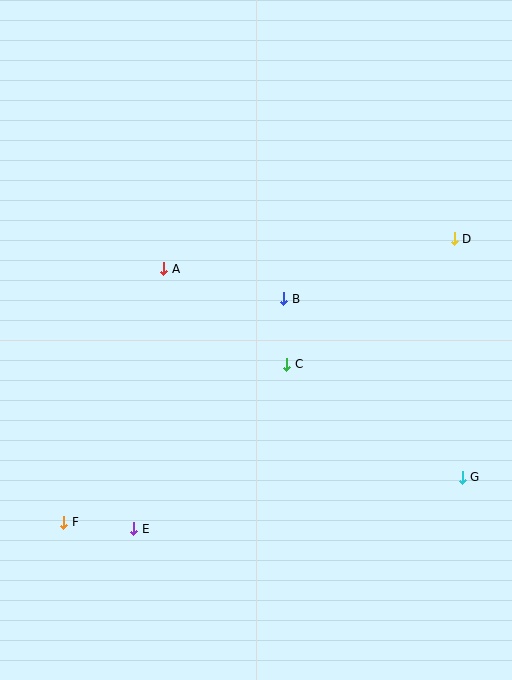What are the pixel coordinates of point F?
Point F is at (64, 522).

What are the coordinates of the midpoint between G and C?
The midpoint between G and C is at (375, 421).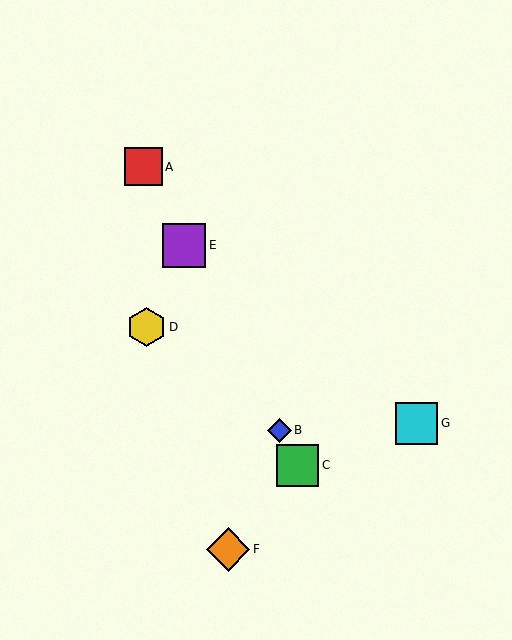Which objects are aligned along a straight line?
Objects A, B, C, E are aligned along a straight line.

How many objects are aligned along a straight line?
4 objects (A, B, C, E) are aligned along a straight line.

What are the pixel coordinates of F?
Object F is at (228, 549).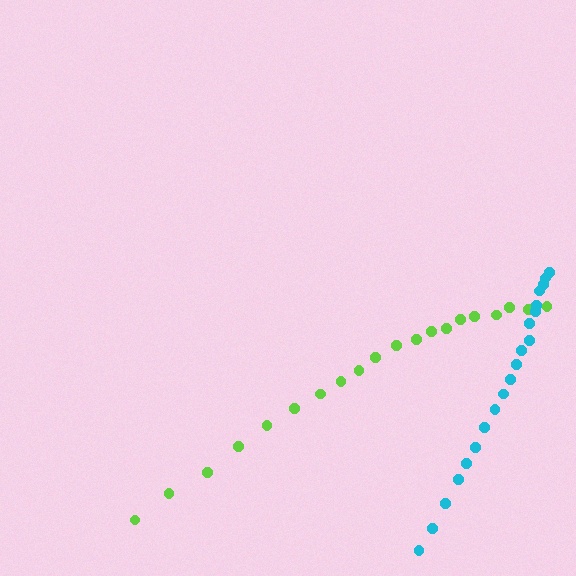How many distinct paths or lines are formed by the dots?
There are 2 distinct paths.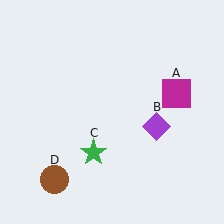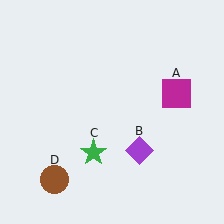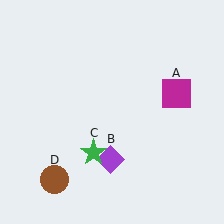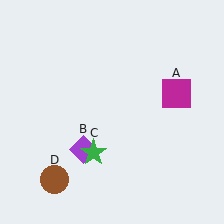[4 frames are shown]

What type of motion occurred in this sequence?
The purple diamond (object B) rotated clockwise around the center of the scene.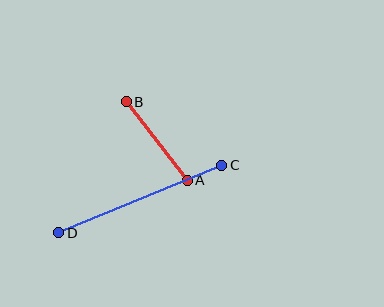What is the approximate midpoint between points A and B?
The midpoint is at approximately (157, 141) pixels.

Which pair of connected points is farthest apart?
Points C and D are farthest apart.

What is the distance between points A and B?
The distance is approximately 99 pixels.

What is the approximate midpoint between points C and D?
The midpoint is at approximately (140, 199) pixels.